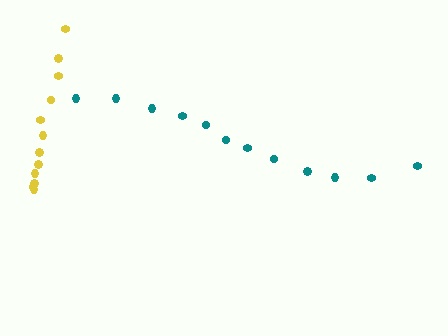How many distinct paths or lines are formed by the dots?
There are 2 distinct paths.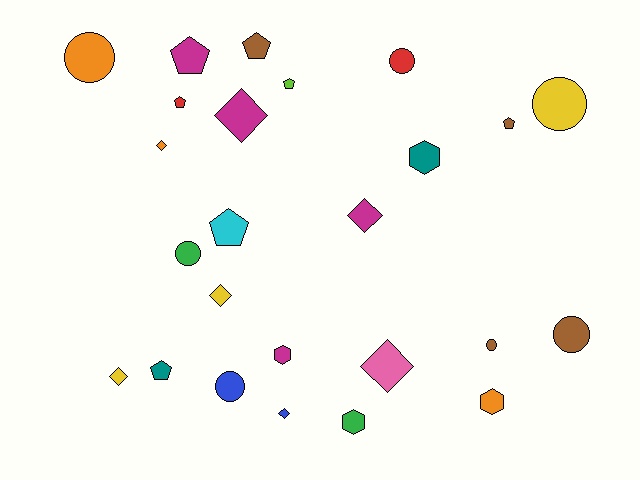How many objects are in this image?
There are 25 objects.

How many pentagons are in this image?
There are 7 pentagons.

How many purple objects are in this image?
There are no purple objects.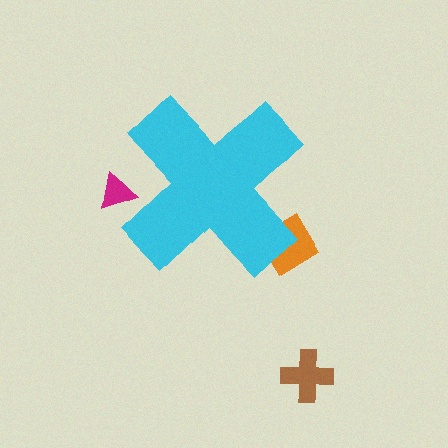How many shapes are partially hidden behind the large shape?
2 shapes are partially hidden.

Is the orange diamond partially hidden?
Yes, the orange diamond is partially hidden behind the cyan cross.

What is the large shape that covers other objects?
A cyan cross.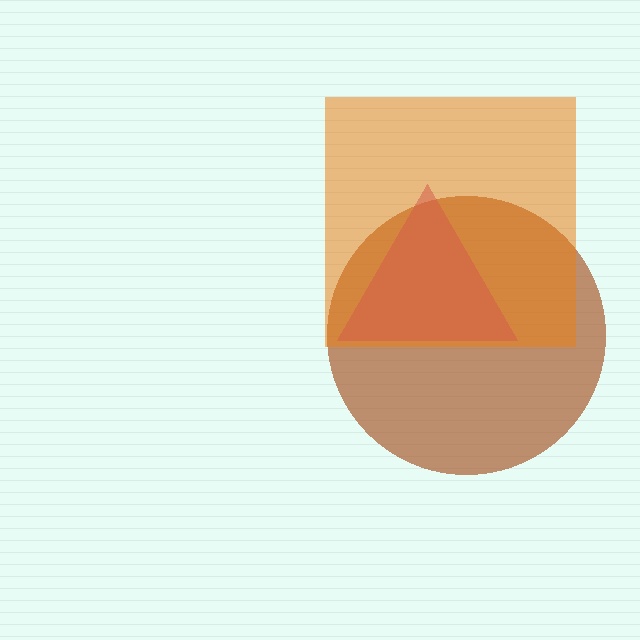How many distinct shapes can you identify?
There are 3 distinct shapes: a brown circle, a magenta triangle, an orange square.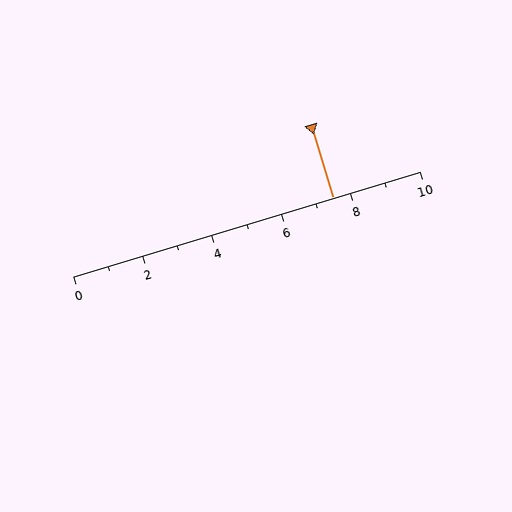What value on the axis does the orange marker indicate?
The marker indicates approximately 7.5.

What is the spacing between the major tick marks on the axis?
The major ticks are spaced 2 apart.